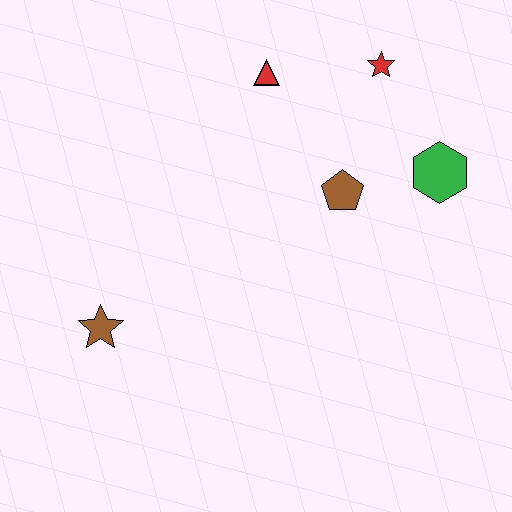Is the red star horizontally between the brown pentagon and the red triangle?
No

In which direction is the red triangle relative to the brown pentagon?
The red triangle is above the brown pentagon.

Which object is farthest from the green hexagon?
The brown star is farthest from the green hexagon.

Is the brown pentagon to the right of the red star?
No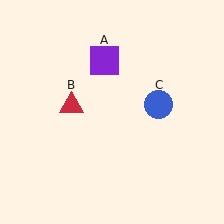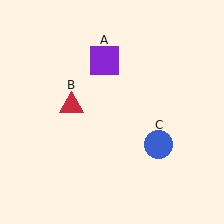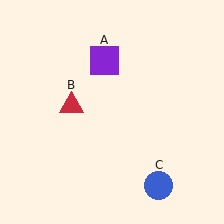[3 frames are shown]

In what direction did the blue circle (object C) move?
The blue circle (object C) moved down.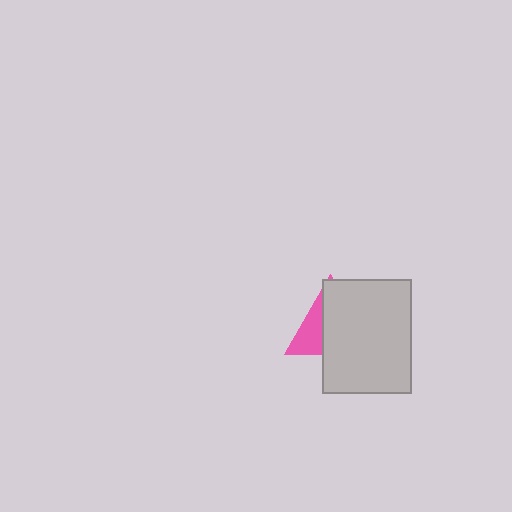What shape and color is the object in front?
The object in front is a light gray rectangle.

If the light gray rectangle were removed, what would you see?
You would see the complete pink triangle.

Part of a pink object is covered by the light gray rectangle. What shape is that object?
It is a triangle.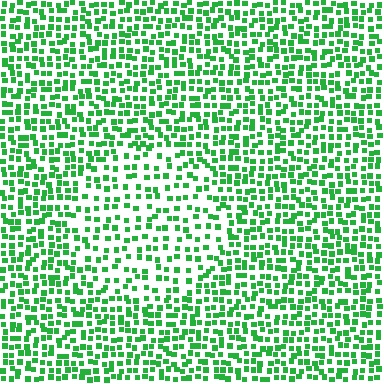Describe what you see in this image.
The image contains small green elements arranged at two different densities. A circle-shaped region is visible where the elements are less densely packed than the surrounding area.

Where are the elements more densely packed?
The elements are more densely packed outside the circle boundary.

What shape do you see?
I see a circle.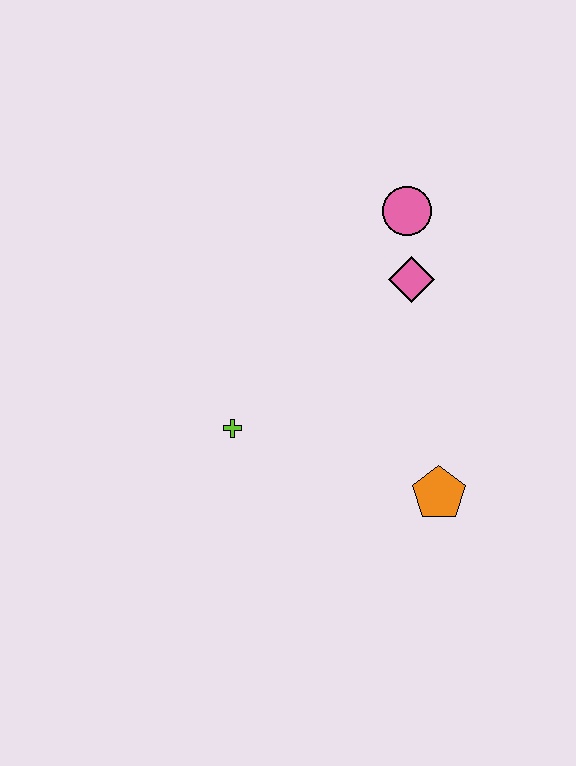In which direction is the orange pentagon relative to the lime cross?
The orange pentagon is to the right of the lime cross.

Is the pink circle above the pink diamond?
Yes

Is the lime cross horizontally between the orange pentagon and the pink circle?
No